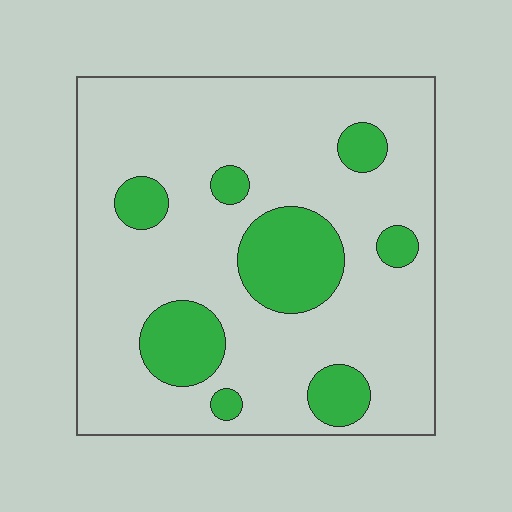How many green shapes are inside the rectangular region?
8.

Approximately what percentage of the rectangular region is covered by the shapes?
Approximately 20%.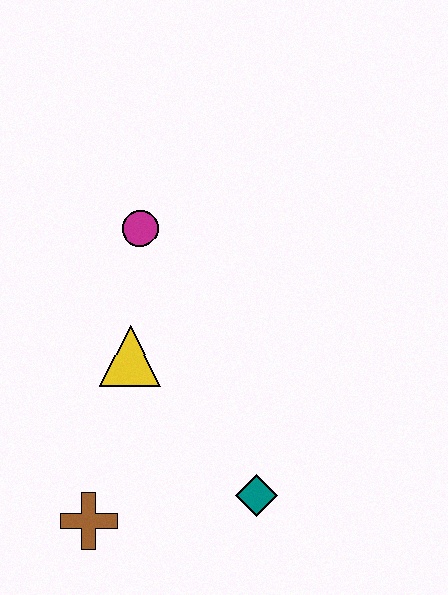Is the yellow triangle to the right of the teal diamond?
No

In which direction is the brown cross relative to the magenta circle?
The brown cross is below the magenta circle.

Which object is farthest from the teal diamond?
The magenta circle is farthest from the teal diamond.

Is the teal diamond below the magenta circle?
Yes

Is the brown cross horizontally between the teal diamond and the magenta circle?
No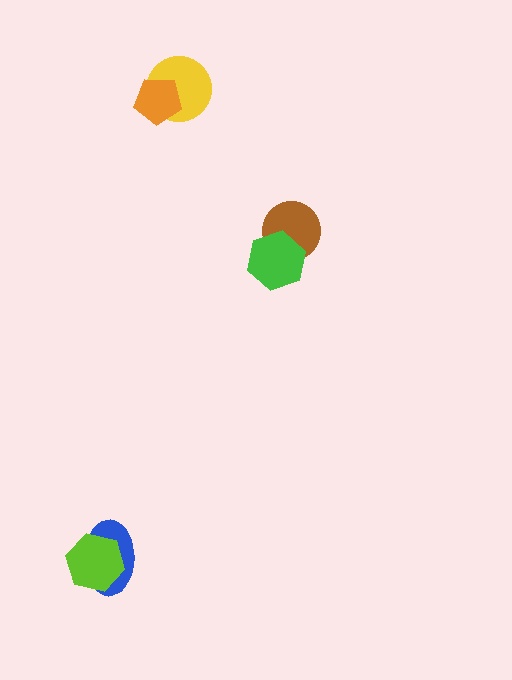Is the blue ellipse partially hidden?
Yes, it is partially covered by another shape.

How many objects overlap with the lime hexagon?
1 object overlaps with the lime hexagon.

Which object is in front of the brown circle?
The green hexagon is in front of the brown circle.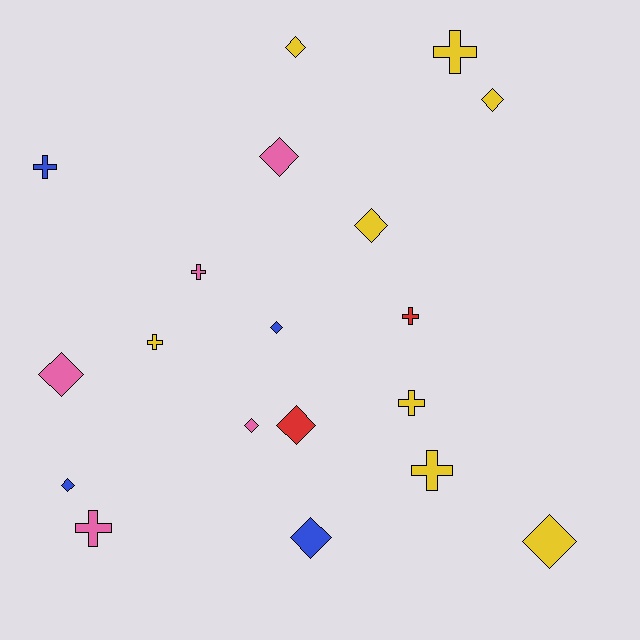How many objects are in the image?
There are 19 objects.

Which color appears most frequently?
Yellow, with 8 objects.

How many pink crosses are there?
There are 2 pink crosses.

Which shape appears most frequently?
Diamond, with 11 objects.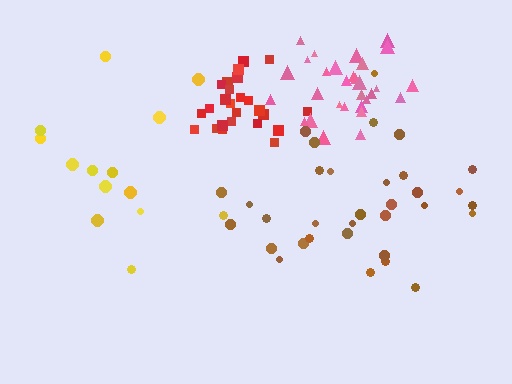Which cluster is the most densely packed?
Red.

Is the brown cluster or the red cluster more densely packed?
Red.